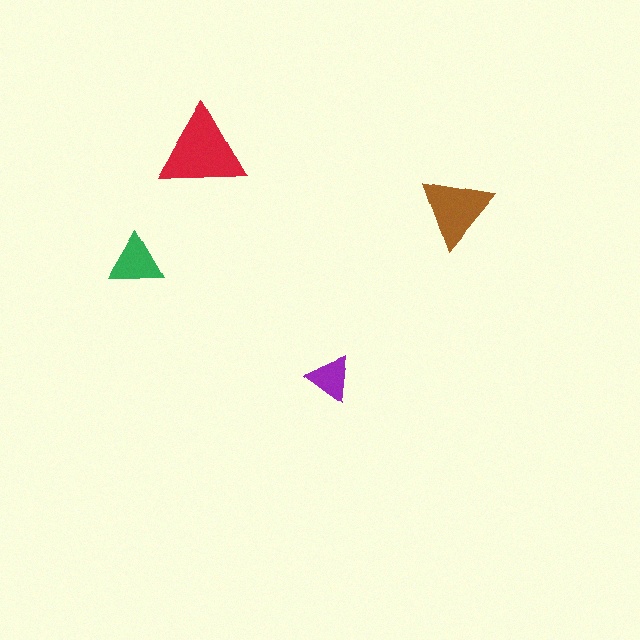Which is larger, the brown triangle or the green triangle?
The brown one.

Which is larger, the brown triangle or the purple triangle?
The brown one.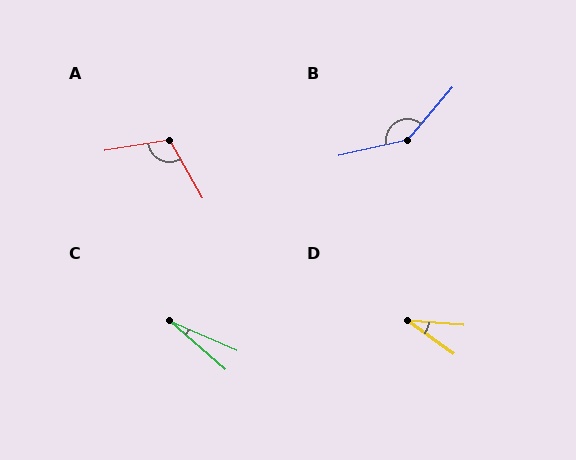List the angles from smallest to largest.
C (18°), D (32°), A (110°), B (143°).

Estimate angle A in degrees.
Approximately 110 degrees.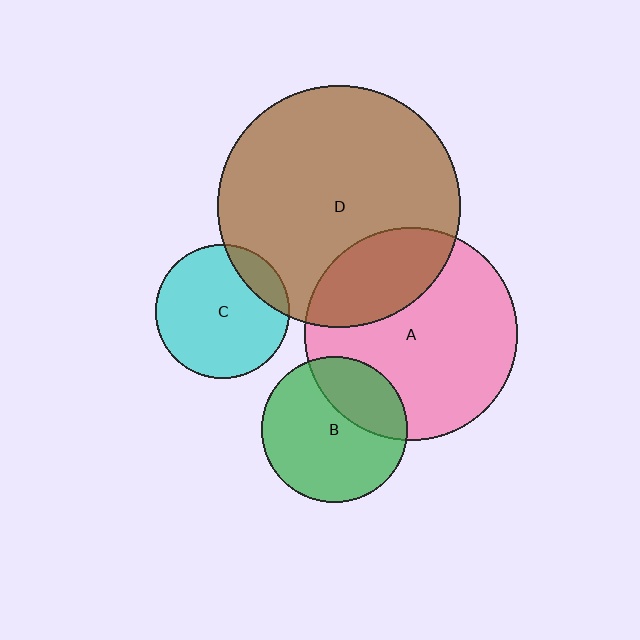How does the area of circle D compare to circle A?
Approximately 1.3 times.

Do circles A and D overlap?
Yes.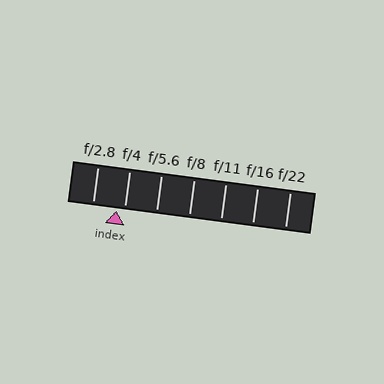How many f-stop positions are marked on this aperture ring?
There are 7 f-stop positions marked.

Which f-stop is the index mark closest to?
The index mark is closest to f/4.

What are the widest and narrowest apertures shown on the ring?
The widest aperture shown is f/2.8 and the narrowest is f/22.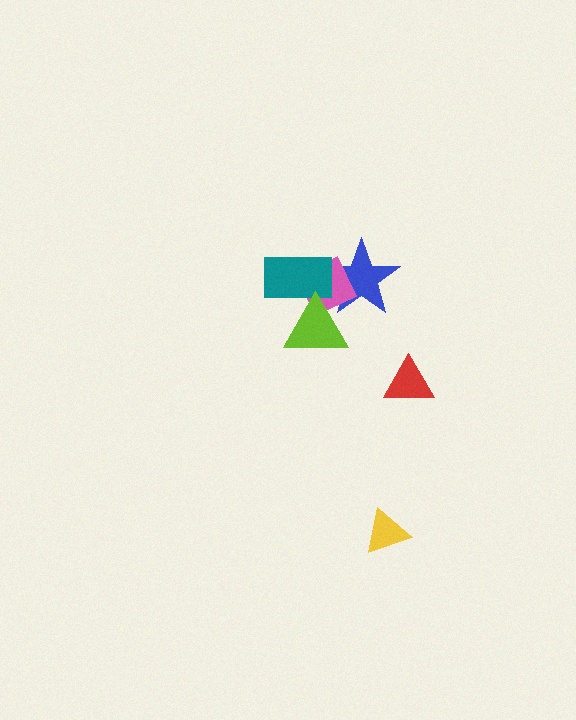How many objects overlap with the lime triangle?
3 objects overlap with the lime triangle.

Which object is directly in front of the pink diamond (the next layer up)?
The teal rectangle is directly in front of the pink diamond.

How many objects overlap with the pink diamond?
3 objects overlap with the pink diamond.